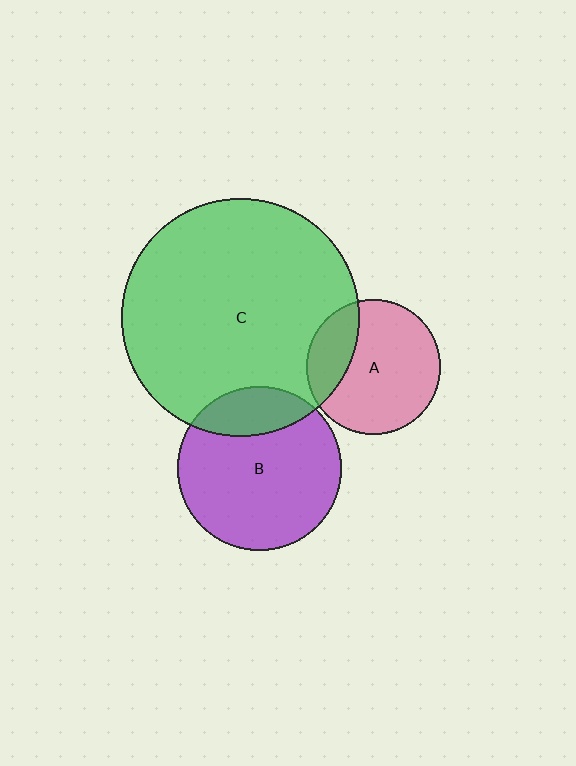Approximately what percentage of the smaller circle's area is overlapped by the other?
Approximately 25%.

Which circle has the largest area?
Circle C (green).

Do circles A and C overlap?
Yes.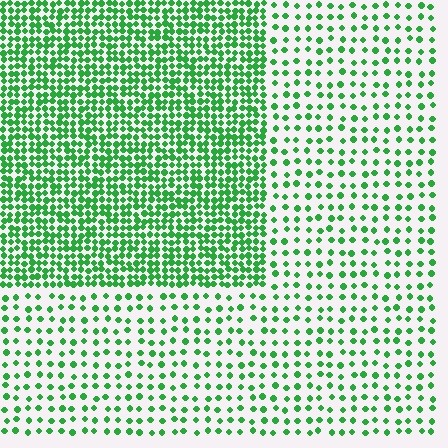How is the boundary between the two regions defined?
The boundary is defined by a change in element density (approximately 2.6x ratio). All elements are the same color, size, and shape.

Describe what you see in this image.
The image contains small green elements arranged at two different densities. A rectangle-shaped region is visible where the elements are more densely packed than the surrounding area.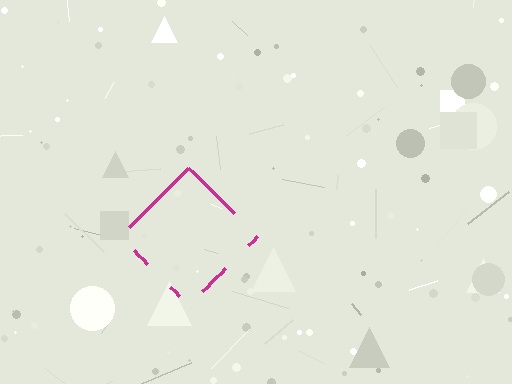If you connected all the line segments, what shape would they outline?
They would outline a diamond.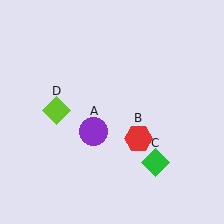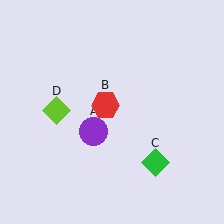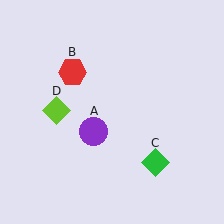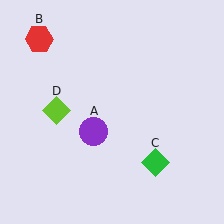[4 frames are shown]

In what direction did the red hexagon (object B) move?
The red hexagon (object B) moved up and to the left.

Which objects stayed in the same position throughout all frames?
Purple circle (object A) and green diamond (object C) and lime diamond (object D) remained stationary.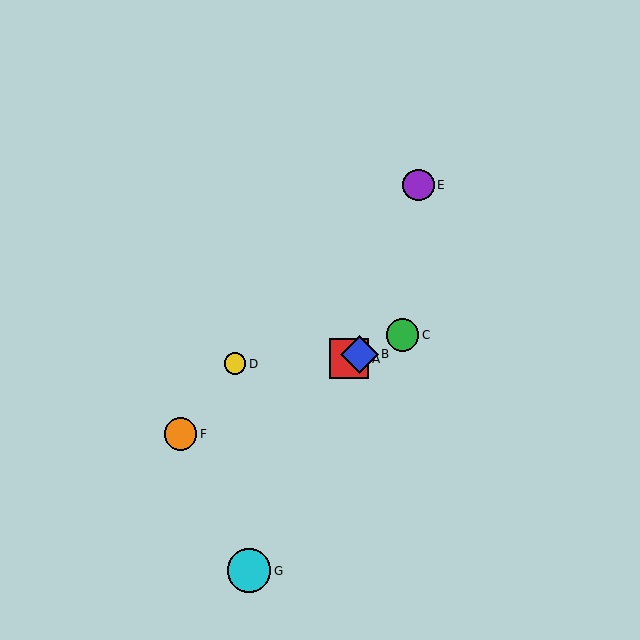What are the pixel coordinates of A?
Object A is at (349, 359).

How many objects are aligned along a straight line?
4 objects (A, B, C, F) are aligned along a straight line.